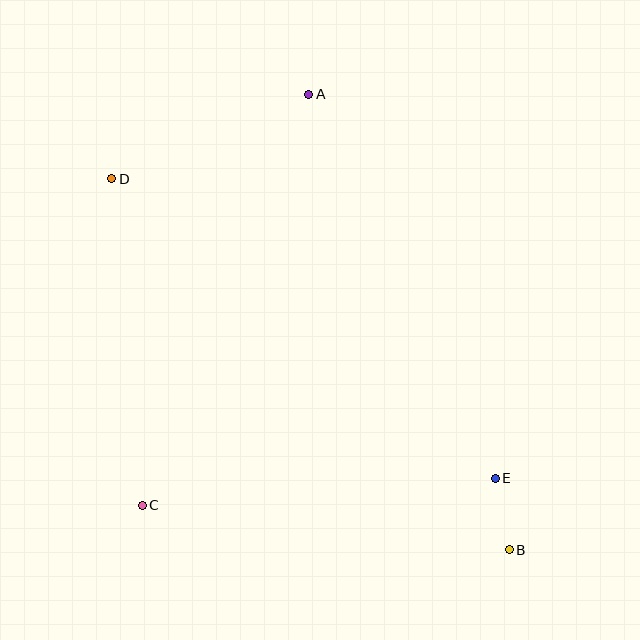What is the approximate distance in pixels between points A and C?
The distance between A and C is approximately 444 pixels.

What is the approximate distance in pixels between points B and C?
The distance between B and C is approximately 370 pixels.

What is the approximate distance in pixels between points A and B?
The distance between A and B is approximately 498 pixels.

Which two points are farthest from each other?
Points B and D are farthest from each other.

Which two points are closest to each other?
Points B and E are closest to each other.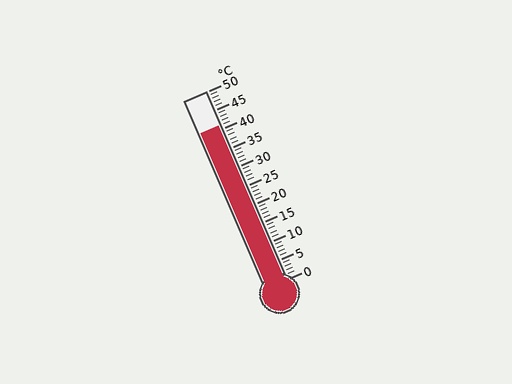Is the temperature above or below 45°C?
The temperature is below 45°C.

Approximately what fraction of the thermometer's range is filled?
The thermometer is filled to approximately 80% of its range.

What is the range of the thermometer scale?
The thermometer scale ranges from 0°C to 50°C.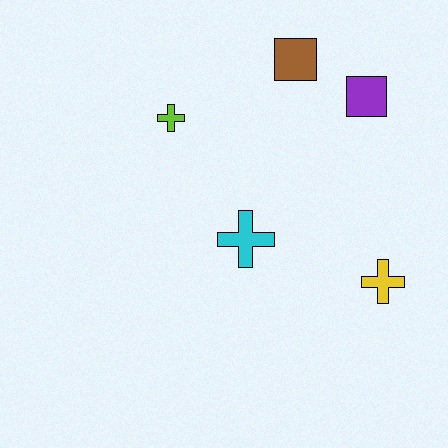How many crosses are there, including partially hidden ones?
There are 3 crosses.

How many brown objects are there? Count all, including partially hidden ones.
There is 1 brown object.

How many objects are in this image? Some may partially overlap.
There are 5 objects.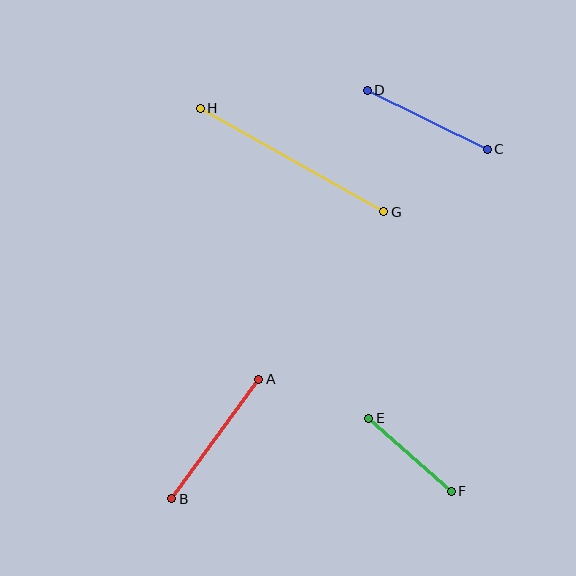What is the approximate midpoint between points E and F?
The midpoint is at approximately (410, 455) pixels.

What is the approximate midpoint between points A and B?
The midpoint is at approximately (215, 439) pixels.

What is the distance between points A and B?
The distance is approximately 148 pixels.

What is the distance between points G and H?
The distance is approximately 211 pixels.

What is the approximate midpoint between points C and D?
The midpoint is at approximately (427, 120) pixels.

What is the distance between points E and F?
The distance is approximately 110 pixels.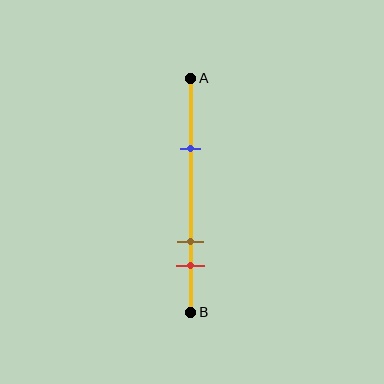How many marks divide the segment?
There are 3 marks dividing the segment.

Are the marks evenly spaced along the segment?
No, the marks are not evenly spaced.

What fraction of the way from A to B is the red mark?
The red mark is approximately 80% (0.8) of the way from A to B.